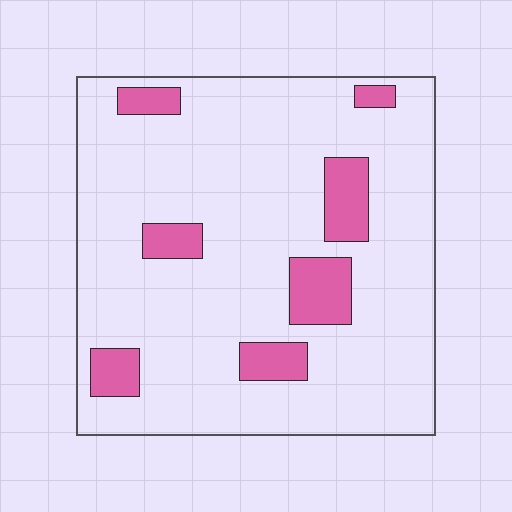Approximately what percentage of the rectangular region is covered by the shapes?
Approximately 15%.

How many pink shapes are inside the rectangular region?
7.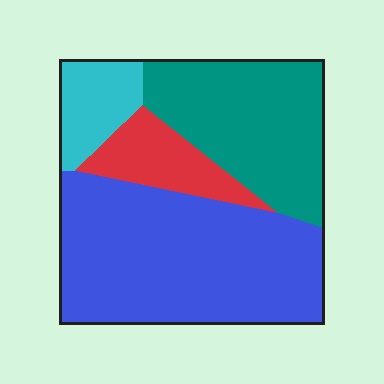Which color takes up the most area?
Blue, at roughly 50%.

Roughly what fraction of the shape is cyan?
Cyan covers roughly 10% of the shape.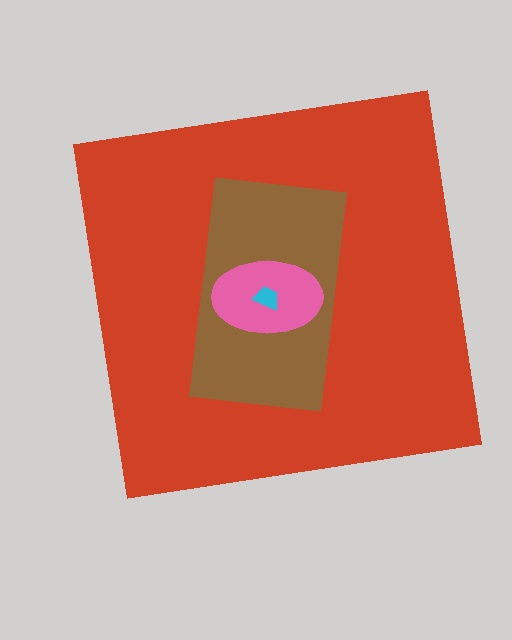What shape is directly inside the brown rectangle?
The pink ellipse.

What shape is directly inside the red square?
The brown rectangle.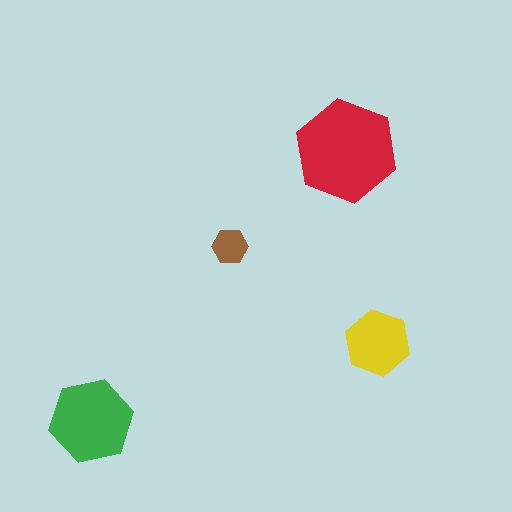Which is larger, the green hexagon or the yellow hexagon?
The green one.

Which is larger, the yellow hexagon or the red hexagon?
The red one.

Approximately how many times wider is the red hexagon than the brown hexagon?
About 3 times wider.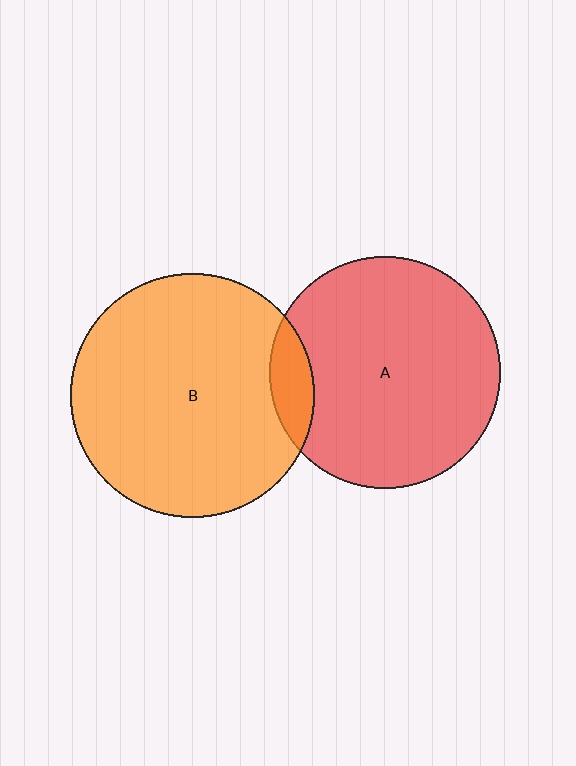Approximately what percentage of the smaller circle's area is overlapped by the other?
Approximately 10%.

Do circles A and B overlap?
Yes.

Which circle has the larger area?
Circle B (orange).